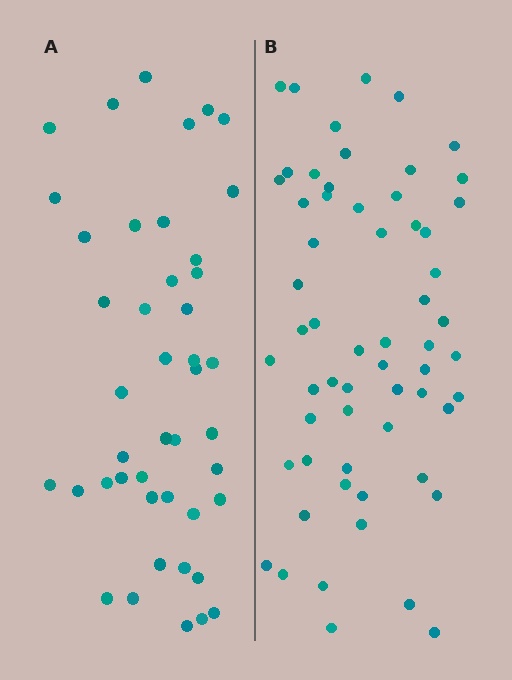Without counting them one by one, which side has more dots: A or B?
Region B (the right region) has more dots.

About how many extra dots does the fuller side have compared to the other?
Region B has approximately 15 more dots than region A.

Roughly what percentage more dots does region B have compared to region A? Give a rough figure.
About 35% more.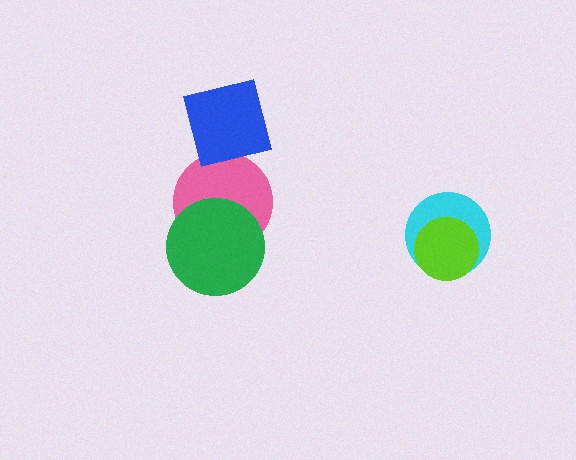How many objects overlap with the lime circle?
1 object overlaps with the lime circle.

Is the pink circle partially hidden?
Yes, it is partially covered by another shape.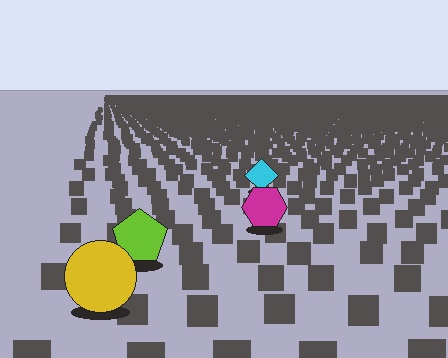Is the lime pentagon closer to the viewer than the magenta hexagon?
Yes. The lime pentagon is closer — you can tell from the texture gradient: the ground texture is coarser near it.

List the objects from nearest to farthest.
From nearest to farthest: the yellow circle, the lime pentagon, the magenta hexagon, the cyan diamond.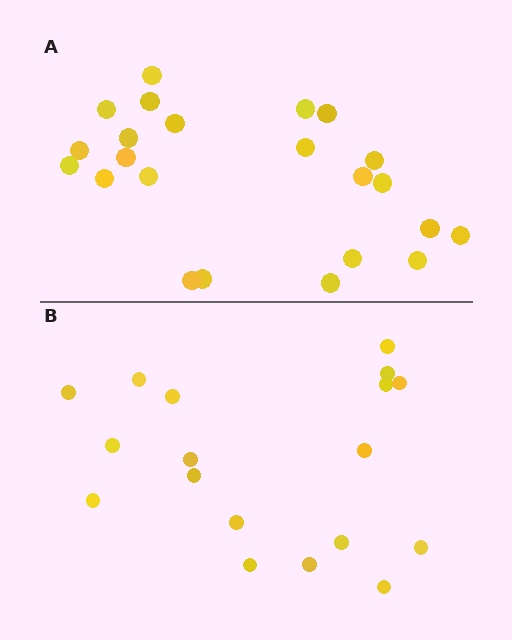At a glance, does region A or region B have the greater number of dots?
Region A (the top region) has more dots.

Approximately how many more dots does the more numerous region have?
Region A has about 5 more dots than region B.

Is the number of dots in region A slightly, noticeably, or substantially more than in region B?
Region A has noticeably more, but not dramatically so. The ratio is roughly 1.3 to 1.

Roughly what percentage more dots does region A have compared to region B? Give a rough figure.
About 30% more.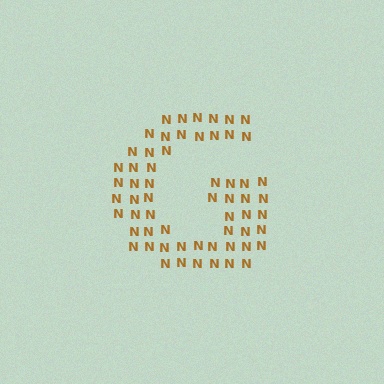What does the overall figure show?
The overall figure shows the letter G.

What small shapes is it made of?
It is made of small letter N's.